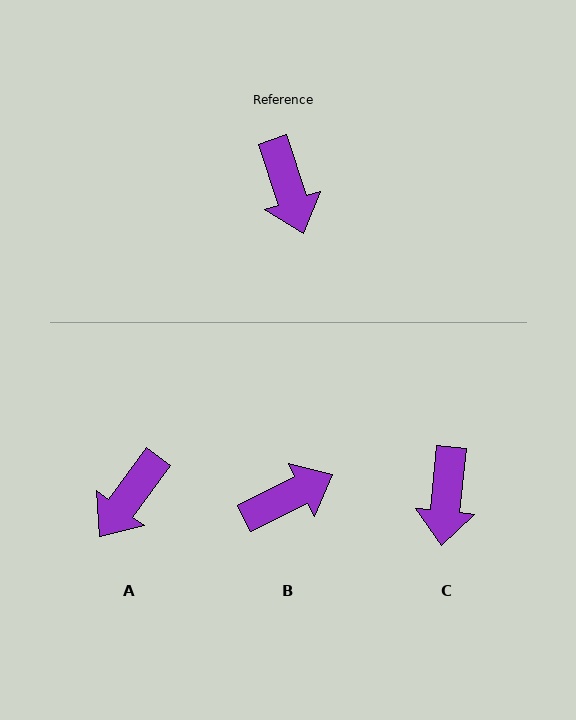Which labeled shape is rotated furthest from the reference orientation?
B, about 98 degrees away.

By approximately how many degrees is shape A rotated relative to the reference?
Approximately 55 degrees clockwise.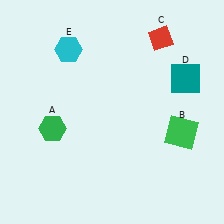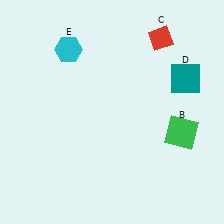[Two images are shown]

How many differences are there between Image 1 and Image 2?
There is 1 difference between the two images.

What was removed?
The green hexagon (A) was removed in Image 2.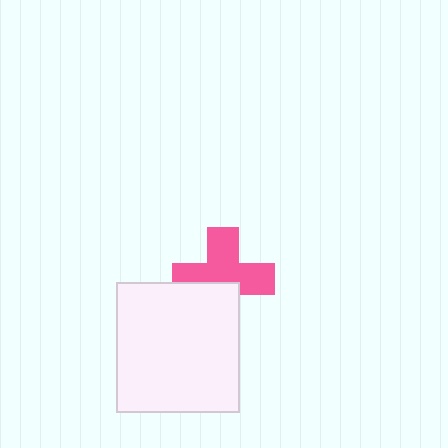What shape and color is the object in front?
The object in front is a white rectangle.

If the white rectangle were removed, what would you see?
You would see the complete pink cross.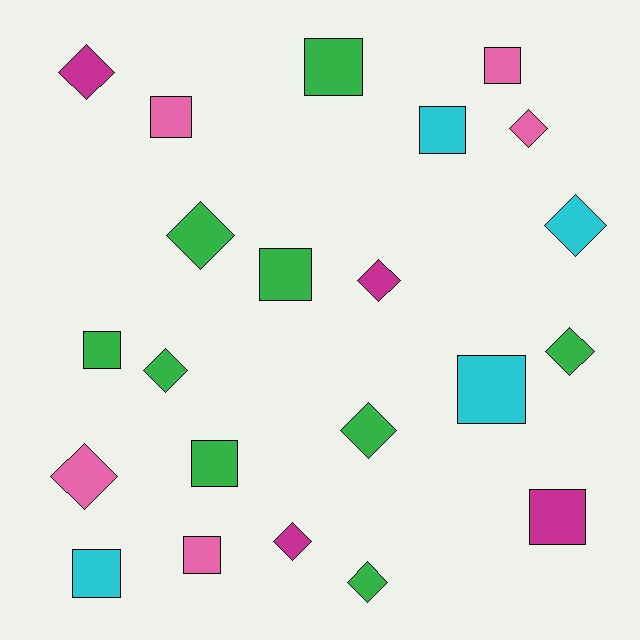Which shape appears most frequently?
Square, with 11 objects.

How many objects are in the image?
There are 22 objects.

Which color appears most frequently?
Green, with 9 objects.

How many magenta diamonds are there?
There are 3 magenta diamonds.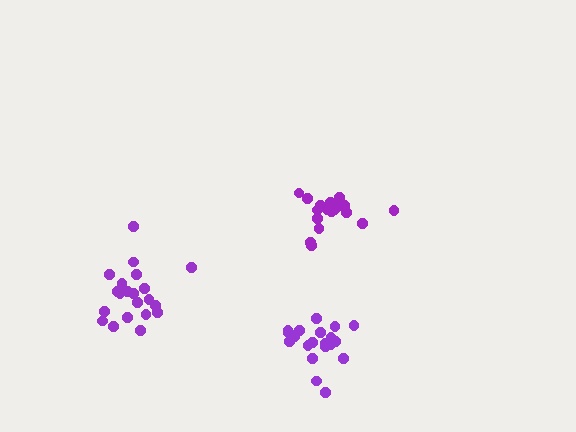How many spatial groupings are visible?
There are 3 spatial groupings.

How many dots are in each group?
Group 1: 20 dots, Group 2: 21 dots, Group 3: 19 dots (60 total).